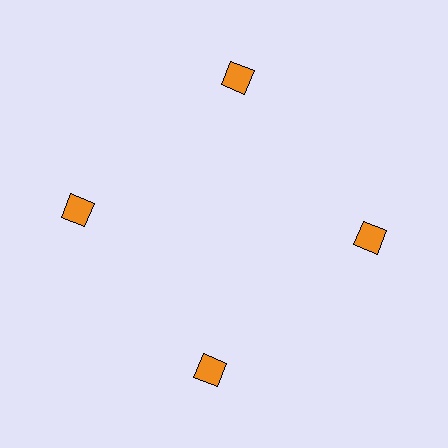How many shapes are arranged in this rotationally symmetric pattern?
There are 4 shapes, arranged in 4 groups of 1.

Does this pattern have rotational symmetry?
Yes, this pattern has 4-fold rotational symmetry. It looks the same after rotating 90 degrees around the center.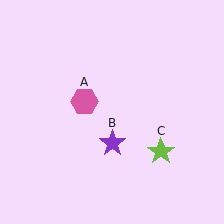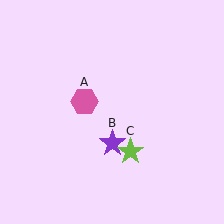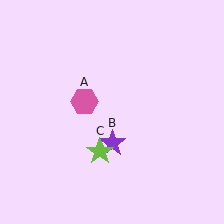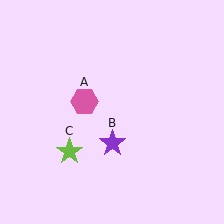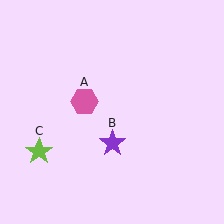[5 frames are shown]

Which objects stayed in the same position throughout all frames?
Pink hexagon (object A) and purple star (object B) remained stationary.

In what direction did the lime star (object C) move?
The lime star (object C) moved left.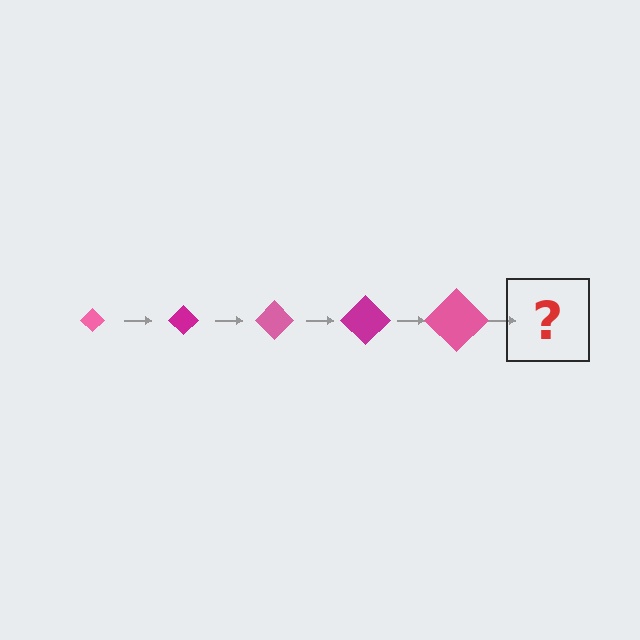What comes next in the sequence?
The next element should be a magenta diamond, larger than the previous one.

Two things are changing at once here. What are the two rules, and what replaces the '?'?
The two rules are that the diamond grows larger each step and the color cycles through pink and magenta. The '?' should be a magenta diamond, larger than the previous one.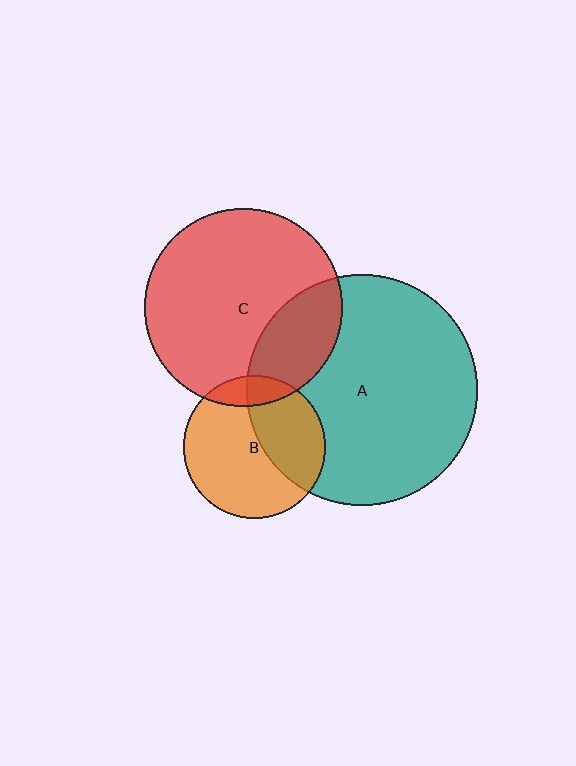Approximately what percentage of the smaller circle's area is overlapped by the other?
Approximately 25%.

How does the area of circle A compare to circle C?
Approximately 1.4 times.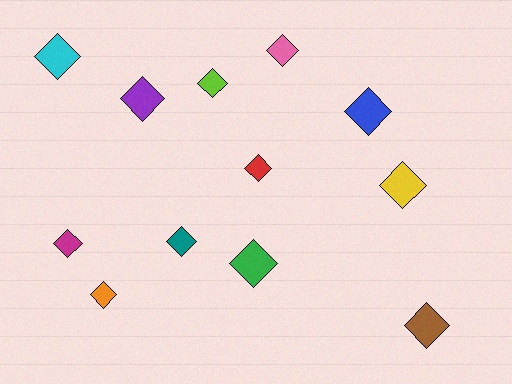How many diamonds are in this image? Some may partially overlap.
There are 12 diamonds.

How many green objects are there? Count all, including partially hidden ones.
There is 1 green object.